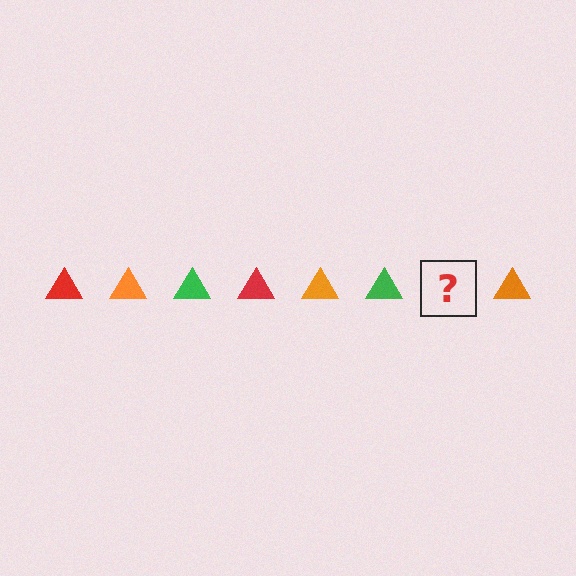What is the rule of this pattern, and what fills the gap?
The rule is that the pattern cycles through red, orange, green triangles. The gap should be filled with a red triangle.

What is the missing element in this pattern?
The missing element is a red triangle.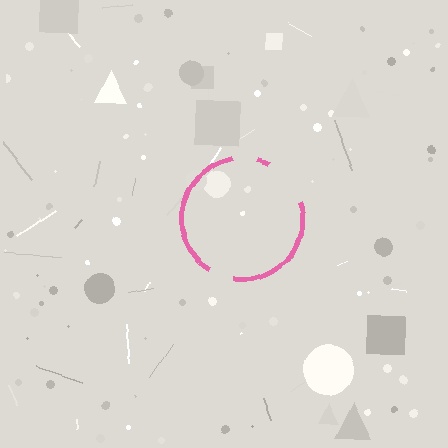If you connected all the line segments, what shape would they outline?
They would outline a circle.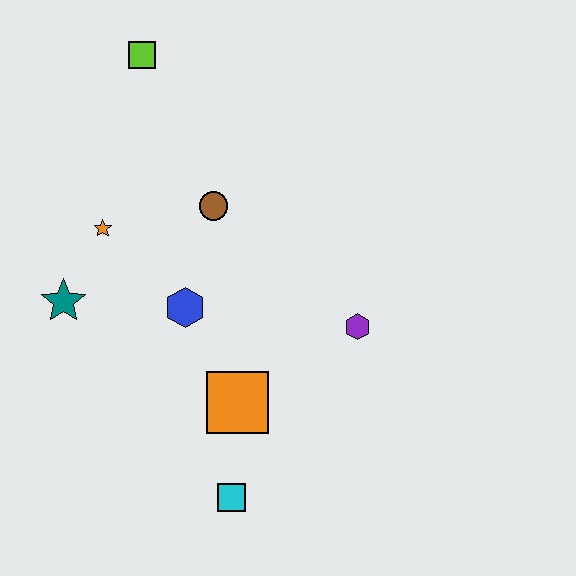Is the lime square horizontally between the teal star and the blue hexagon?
Yes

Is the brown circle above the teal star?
Yes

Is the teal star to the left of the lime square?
Yes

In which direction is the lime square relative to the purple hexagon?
The lime square is above the purple hexagon.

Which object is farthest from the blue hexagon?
The lime square is farthest from the blue hexagon.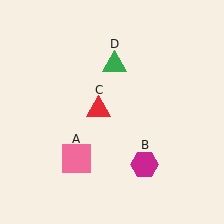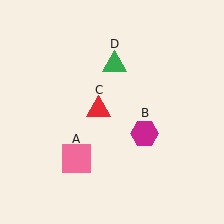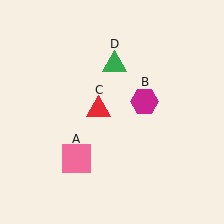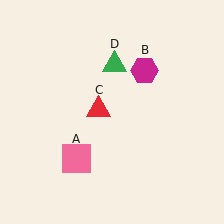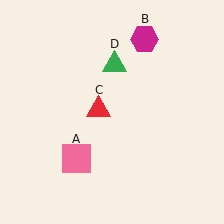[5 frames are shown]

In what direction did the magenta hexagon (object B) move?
The magenta hexagon (object B) moved up.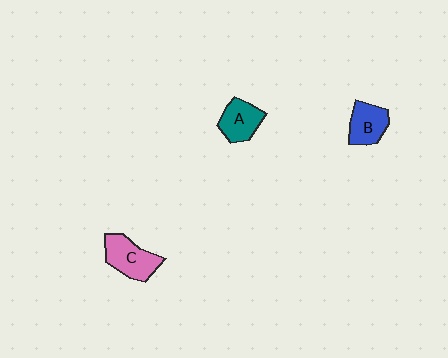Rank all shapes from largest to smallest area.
From largest to smallest: C (pink), A (teal), B (blue).